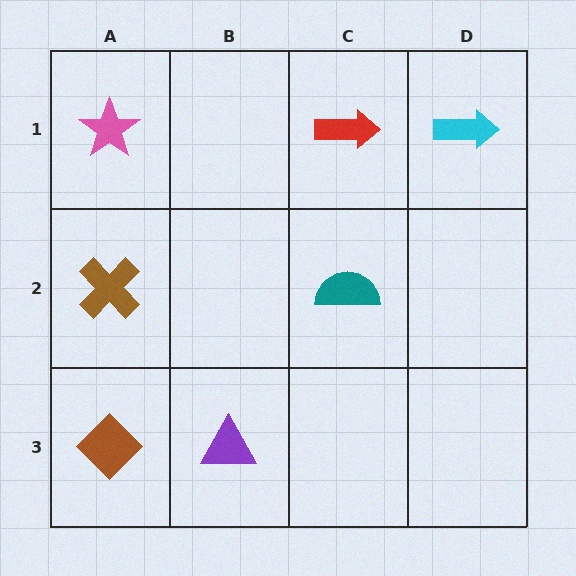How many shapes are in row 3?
2 shapes.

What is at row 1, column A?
A pink star.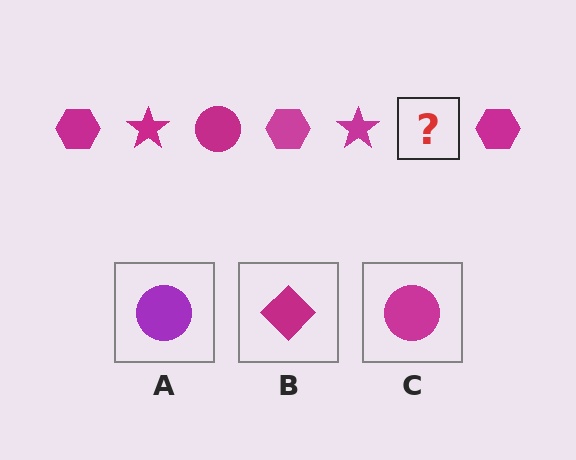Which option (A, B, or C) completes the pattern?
C.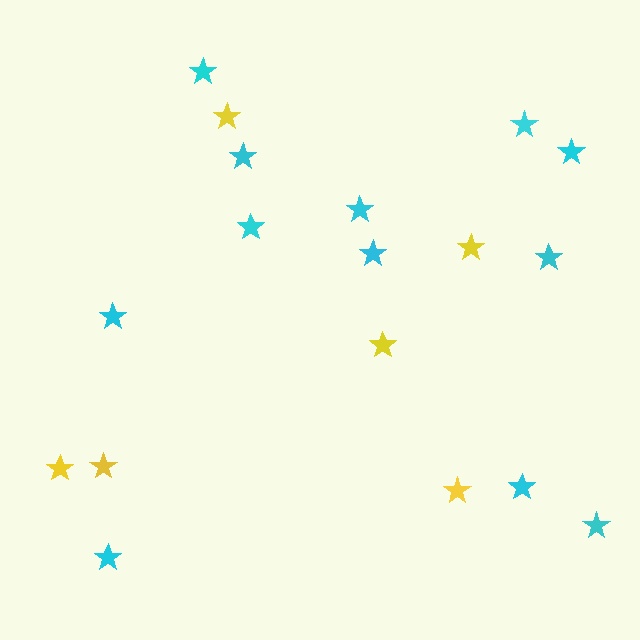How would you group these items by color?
There are 2 groups: one group of cyan stars (12) and one group of yellow stars (6).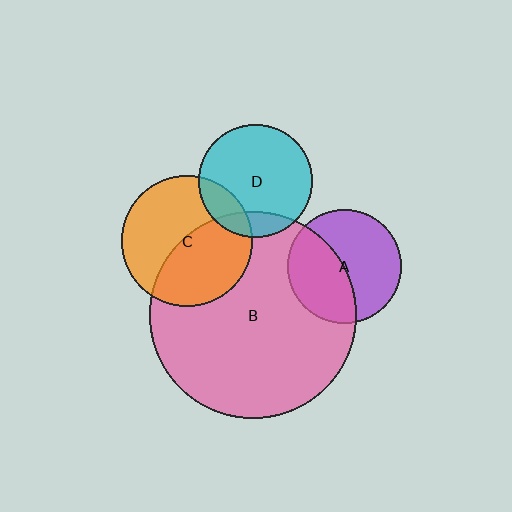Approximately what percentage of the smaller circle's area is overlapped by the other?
Approximately 15%.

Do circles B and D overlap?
Yes.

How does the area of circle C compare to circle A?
Approximately 1.3 times.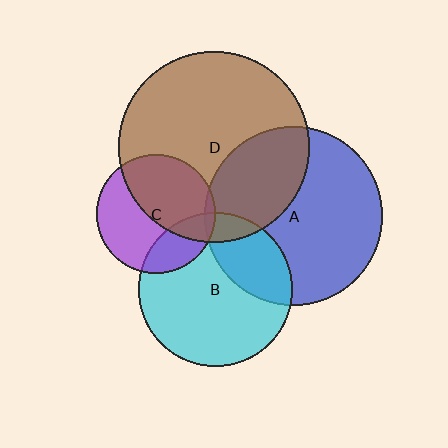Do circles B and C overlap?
Yes.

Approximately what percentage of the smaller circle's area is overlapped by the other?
Approximately 25%.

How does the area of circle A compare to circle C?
Approximately 2.3 times.